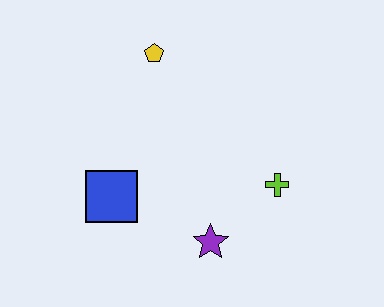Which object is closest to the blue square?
The purple star is closest to the blue square.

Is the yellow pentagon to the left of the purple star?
Yes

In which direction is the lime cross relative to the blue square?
The lime cross is to the right of the blue square.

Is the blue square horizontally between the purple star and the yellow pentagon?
No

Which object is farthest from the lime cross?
The yellow pentagon is farthest from the lime cross.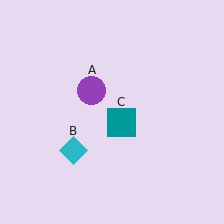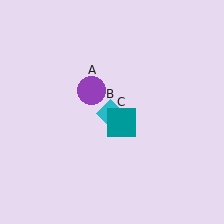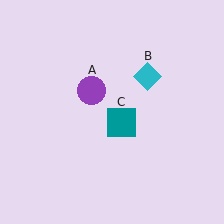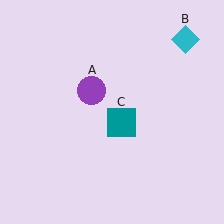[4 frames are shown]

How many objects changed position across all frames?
1 object changed position: cyan diamond (object B).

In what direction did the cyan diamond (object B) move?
The cyan diamond (object B) moved up and to the right.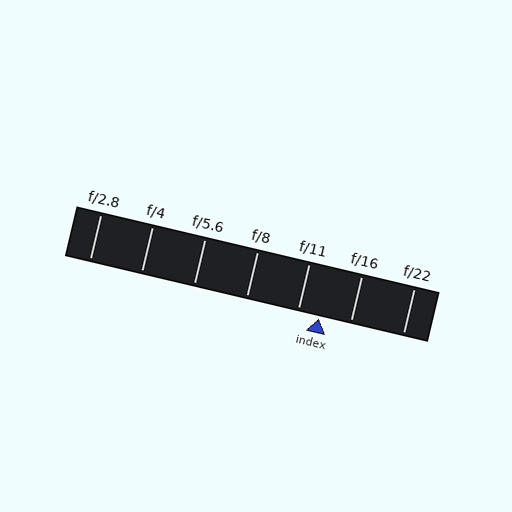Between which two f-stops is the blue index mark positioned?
The index mark is between f/11 and f/16.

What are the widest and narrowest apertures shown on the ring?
The widest aperture shown is f/2.8 and the narrowest is f/22.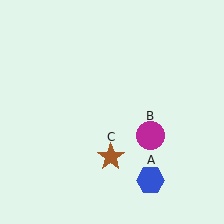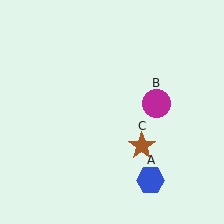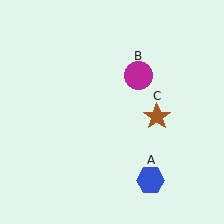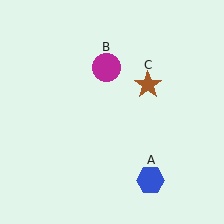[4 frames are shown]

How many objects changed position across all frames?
2 objects changed position: magenta circle (object B), brown star (object C).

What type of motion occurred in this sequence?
The magenta circle (object B), brown star (object C) rotated counterclockwise around the center of the scene.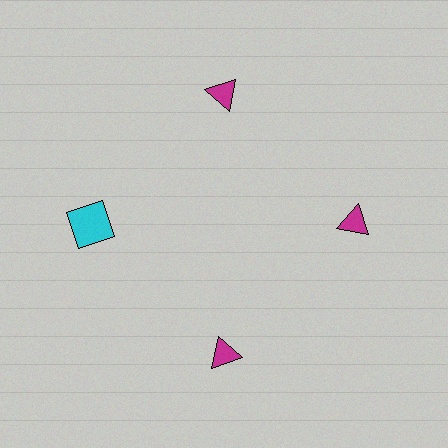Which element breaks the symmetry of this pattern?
The cyan square at roughly the 9 o'clock position breaks the symmetry. All other shapes are magenta triangles.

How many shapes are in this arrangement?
There are 4 shapes arranged in a ring pattern.